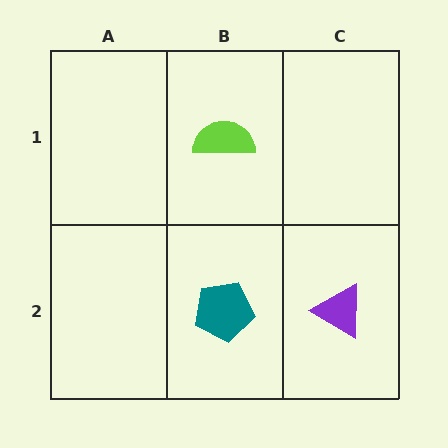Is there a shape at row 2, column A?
No, that cell is empty.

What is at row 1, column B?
A lime semicircle.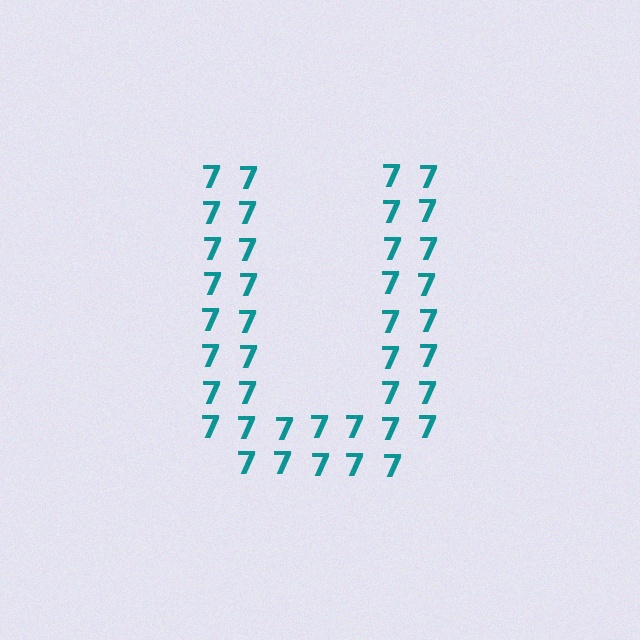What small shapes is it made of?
It is made of small digit 7's.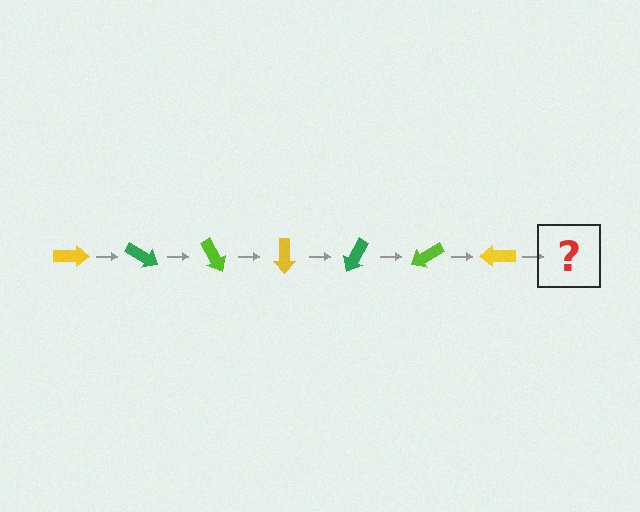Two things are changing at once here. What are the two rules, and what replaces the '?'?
The two rules are that it rotates 30 degrees each step and the color cycles through yellow, green, and lime. The '?' should be a green arrow, rotated 210 degrees from the start.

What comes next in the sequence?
The next element should be a green arrow, rotated 210 degrees from the start.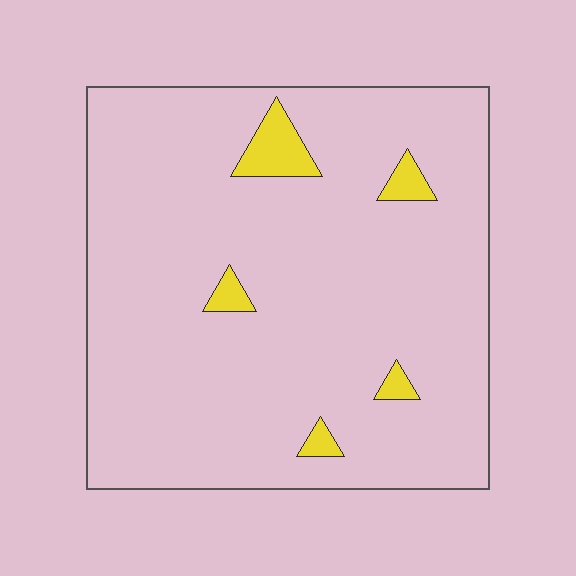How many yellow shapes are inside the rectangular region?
5.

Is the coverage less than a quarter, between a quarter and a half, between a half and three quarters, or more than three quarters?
Less than a quarter.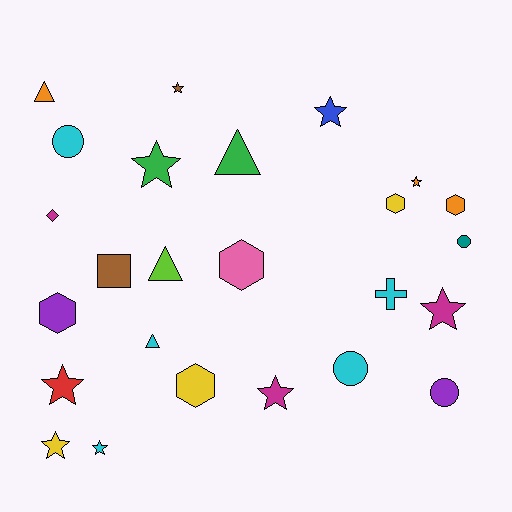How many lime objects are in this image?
There is 1 lime object.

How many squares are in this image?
There is 1 square.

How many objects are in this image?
There are 25 objects.